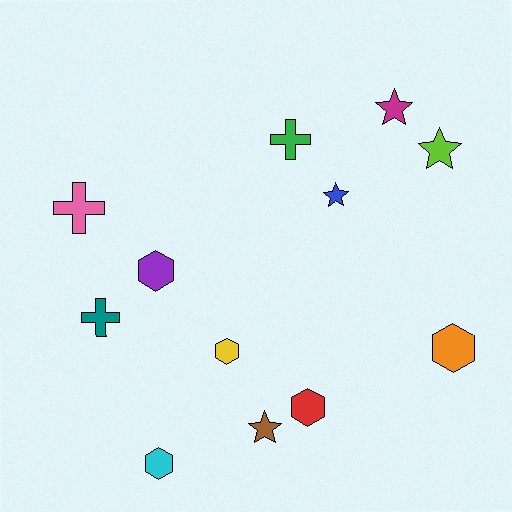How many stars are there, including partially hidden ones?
There are 4 stars.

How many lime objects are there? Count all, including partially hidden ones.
There is 1 lime object.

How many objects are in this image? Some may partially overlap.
There are 12 objects.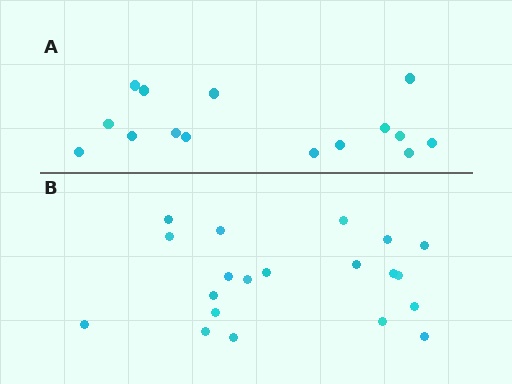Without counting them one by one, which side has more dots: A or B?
Region B (the bottom region) has more dots.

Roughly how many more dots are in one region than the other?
Region B has about 5 more dots than region A.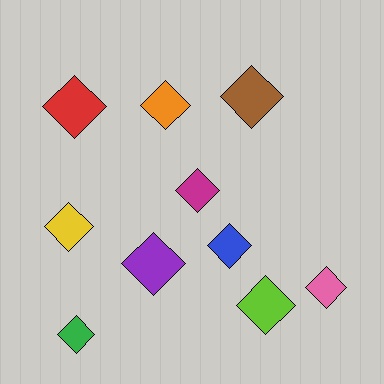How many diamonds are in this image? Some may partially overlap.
There are 10 diamonds.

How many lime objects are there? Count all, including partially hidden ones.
There is 1 lime object.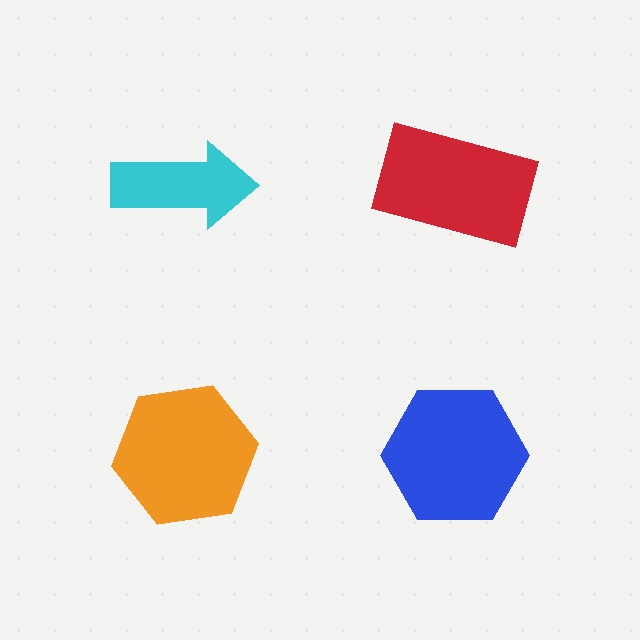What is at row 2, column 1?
An orange hexagon.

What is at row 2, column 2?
A blue hexagon.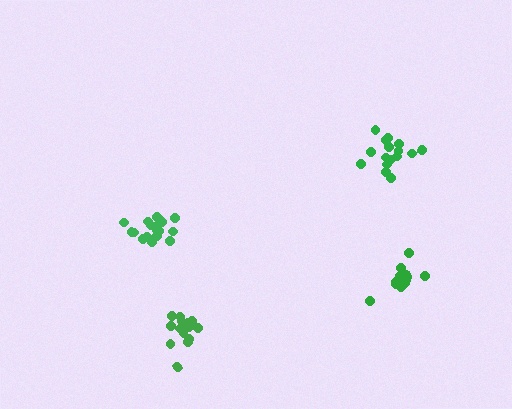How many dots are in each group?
Group 1: 19 dots, Group 2: 16 dots, Group 3: 15 dots, Group 4: 14 dots (64 total).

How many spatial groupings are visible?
There are 4 spatial groupings.